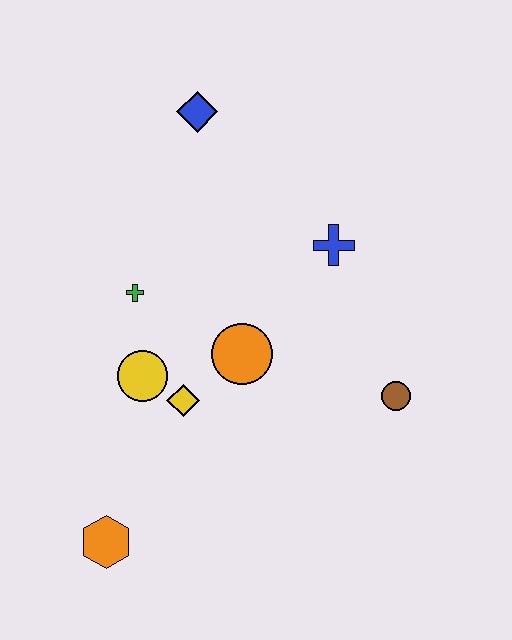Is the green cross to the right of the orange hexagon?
Yes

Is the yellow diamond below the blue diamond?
Yes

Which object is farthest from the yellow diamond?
The blue diamond is farthest from the yellow diamond.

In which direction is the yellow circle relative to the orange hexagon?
The yellow circle is above the orange hexagon.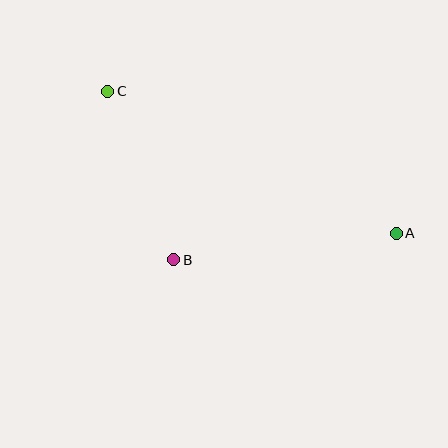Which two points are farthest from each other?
Points A and C are farthest from each other.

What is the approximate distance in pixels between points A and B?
The distance between A and B is approximately 224 pixels.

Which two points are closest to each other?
Points B and C are closest to each other.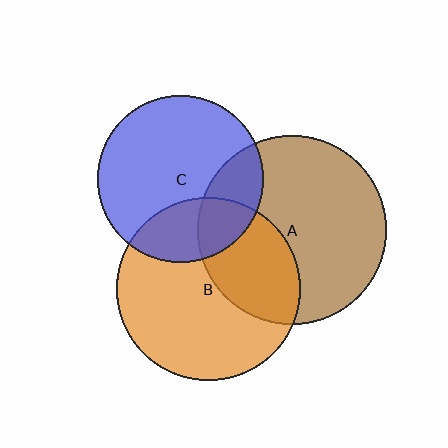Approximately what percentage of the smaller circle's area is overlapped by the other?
Approximately 25%.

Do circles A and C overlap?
Yes.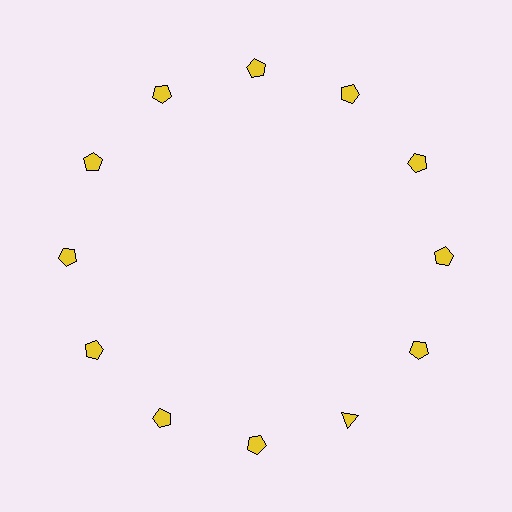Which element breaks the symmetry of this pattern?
The yellow triangle at roughly the 5 o'clock position breaks the symmetry. All other shapes are yellow pentagons.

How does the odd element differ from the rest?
It has a different shape: triangle instead of pentagon.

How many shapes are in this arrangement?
There are 12 shapes arranged in a ring pattern.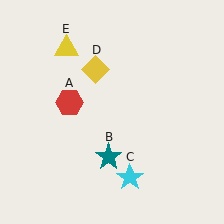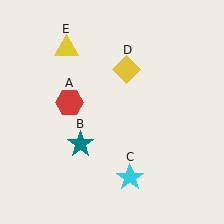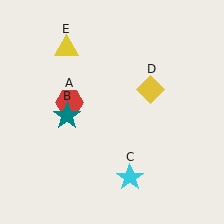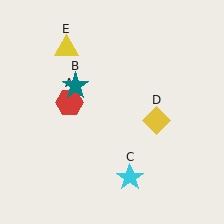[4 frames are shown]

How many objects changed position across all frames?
2 objects changed position: teal star (object B), yellow diamond (object D).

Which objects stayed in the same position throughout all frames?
Red hexagon (object A) and cyan star (object C) and yellow triangle (object E) remained stationary.